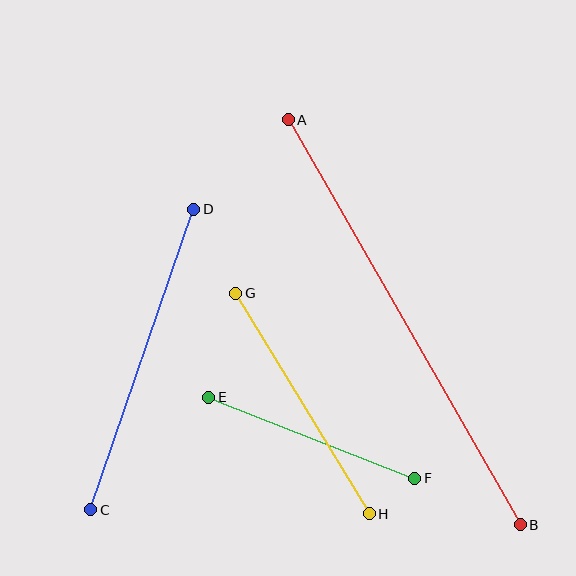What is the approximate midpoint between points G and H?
The midpoint is at approximately (303, 403) pixels.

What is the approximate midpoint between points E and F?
The midpoint is at approximately (312, 438) pixels.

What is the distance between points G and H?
The distance is approximately 258 pixels.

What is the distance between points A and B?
The distance is approximately 467 pixels.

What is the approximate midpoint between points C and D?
The midpoint is at approximately (142, 360) pixels.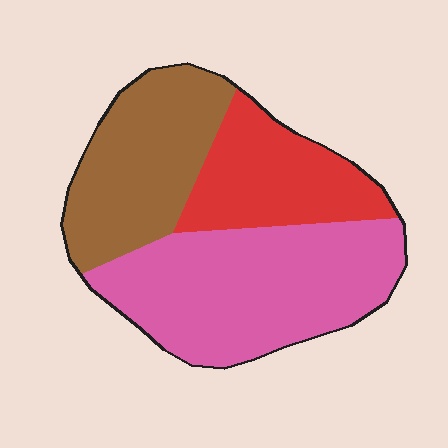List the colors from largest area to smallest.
From largest to smallest: pink, brown, red.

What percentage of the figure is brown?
Brown takes up between a sixth and a third of the figure.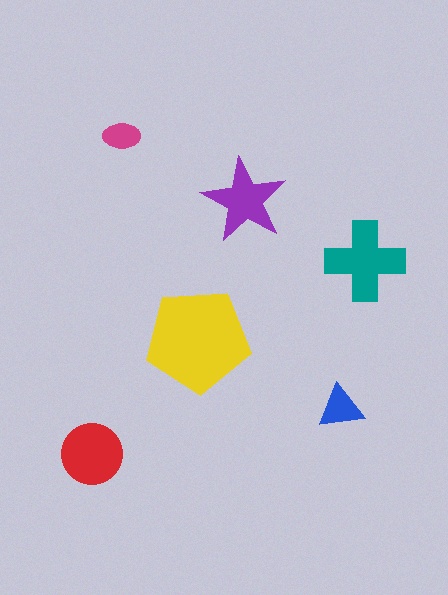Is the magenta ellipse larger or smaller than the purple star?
Smaller.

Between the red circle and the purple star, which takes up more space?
The red circle.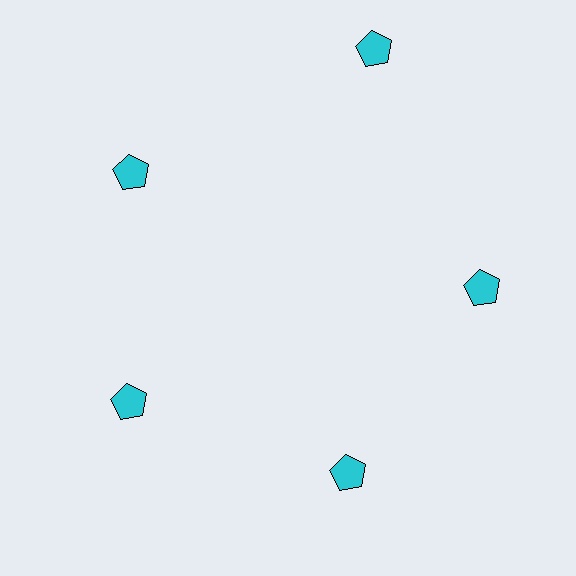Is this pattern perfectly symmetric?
No. The 5 cyan pentagons are arranged in a ring, but one element near the 1 o'clock position is pushed outward from the center, breaking the 5-fold rotational symmetry.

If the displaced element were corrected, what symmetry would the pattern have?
It would have 5-fold rotational symmetry — the pattern would map onto itself every 72 degrees.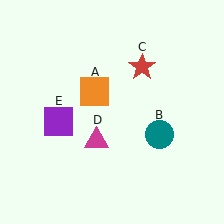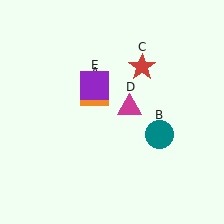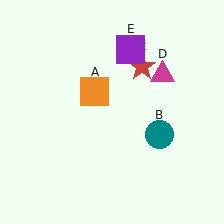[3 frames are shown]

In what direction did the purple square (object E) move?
The purple square (object E) moved up and to the right.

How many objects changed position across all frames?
2 objects changed position: magenta triangle (object D), purple square (object E).